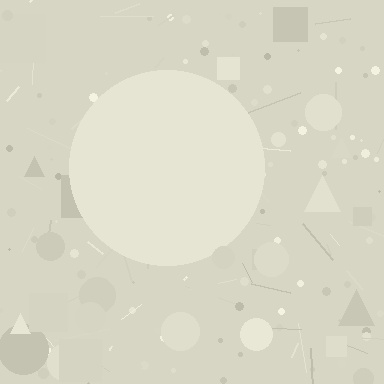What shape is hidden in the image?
A circle is hidden in the image.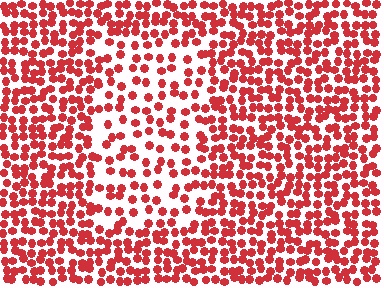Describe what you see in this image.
The image contains small red elements arranged at two different densities. A rectangle-shaped region is visible where the elements are less densely packed than the surrounding area.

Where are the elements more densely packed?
The elements are more densely packed outside the rectangle boundary.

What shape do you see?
I see a rectangle.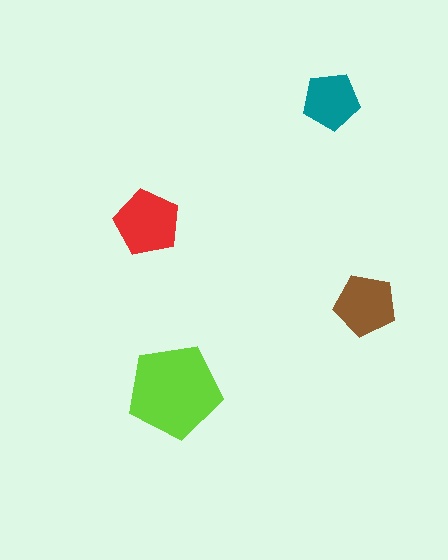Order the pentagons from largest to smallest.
the lime one, the red one, the brown one, the teal one.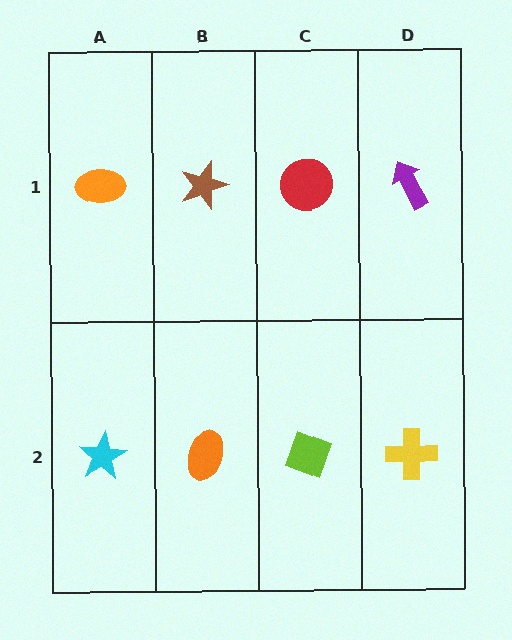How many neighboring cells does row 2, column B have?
3.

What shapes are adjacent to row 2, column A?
An orange ellipse (row 1, column A), an orange ellipse (row 2, column B).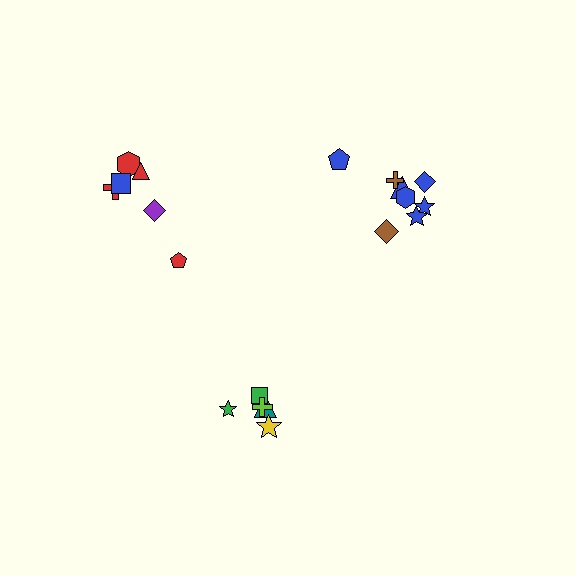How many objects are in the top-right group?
There are 8 objects.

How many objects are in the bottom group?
There are 5 objects.